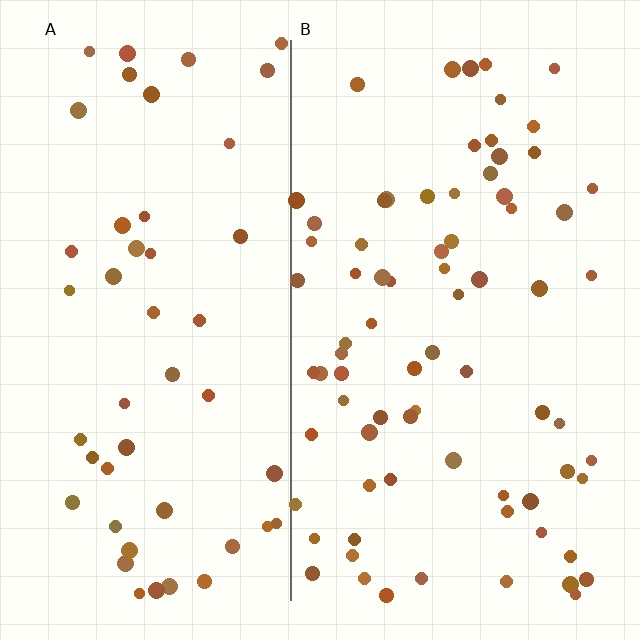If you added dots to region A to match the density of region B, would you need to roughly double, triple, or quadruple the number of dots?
Approximately double.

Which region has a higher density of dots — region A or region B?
B (the right).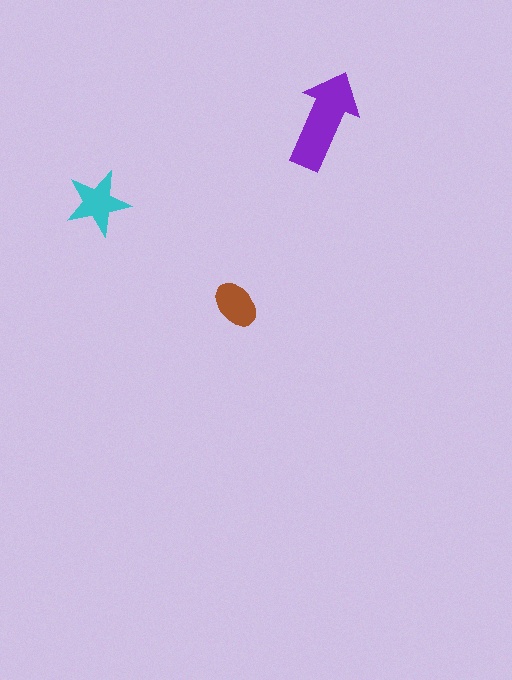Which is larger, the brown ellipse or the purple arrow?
The purple arrow.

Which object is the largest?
The purple arrow.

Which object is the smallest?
The brown ellipse.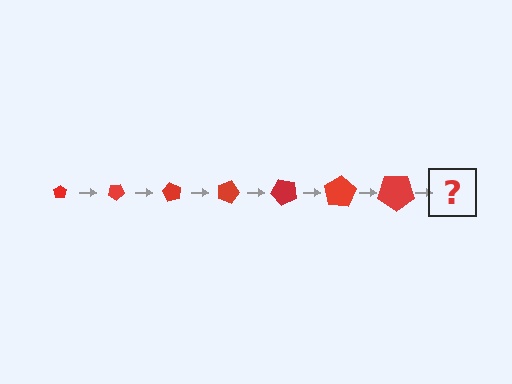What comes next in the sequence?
The next element should be a pentagon, larger than the previous one and rotated 210 degrees from the start.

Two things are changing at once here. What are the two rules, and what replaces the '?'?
The two rules are that the pentagon grows larger each step and it rotates 30 degrees each step. The '?' should be a pentagon, larger than the previous one and rotated 210 degrees from the start.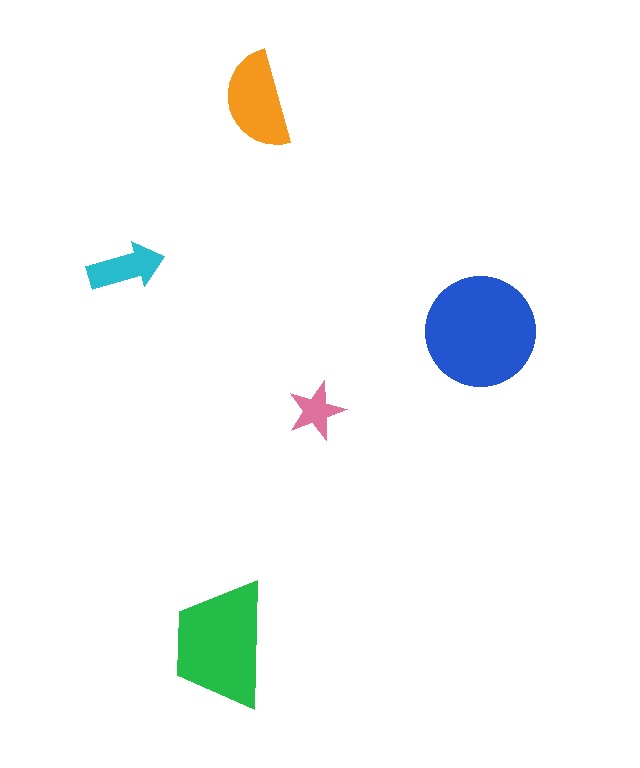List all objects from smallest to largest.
The pink star, the cyan arrow, the orange semicircle, the green trapezoid, the blue circle.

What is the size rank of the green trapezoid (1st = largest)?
2nd.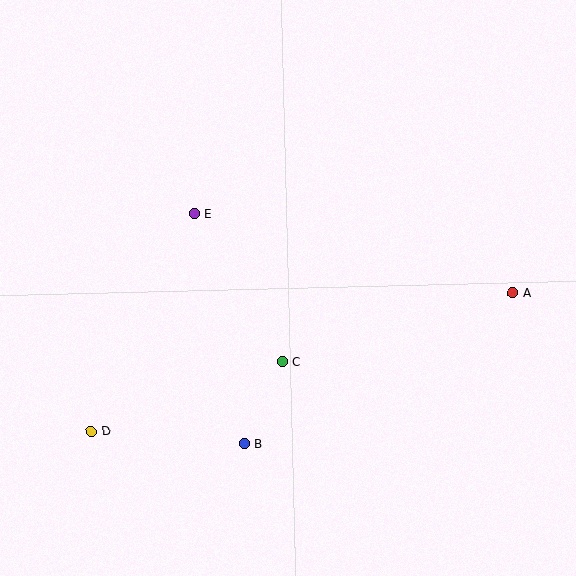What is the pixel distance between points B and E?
The distance between B and E is 235 pixels.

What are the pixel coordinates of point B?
Point B is at (244, 444).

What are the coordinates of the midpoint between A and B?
The midpoint between A and B is at (378, 368).